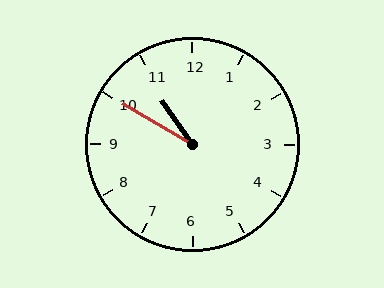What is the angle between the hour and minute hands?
Approximately 25 degrees.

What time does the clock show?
10:50.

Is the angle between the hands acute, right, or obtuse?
It is acute.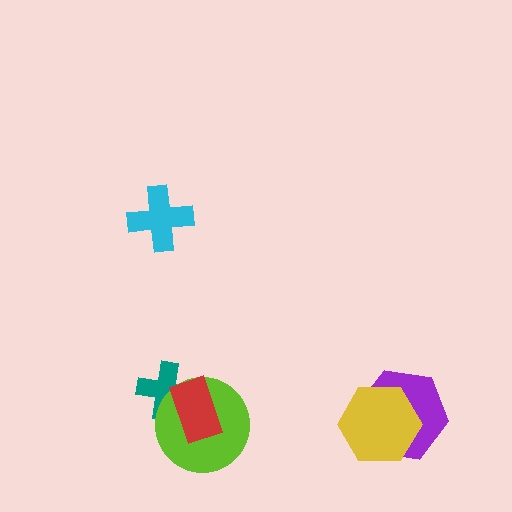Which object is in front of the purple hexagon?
The yellow hexagon is in front of the purple hexagon.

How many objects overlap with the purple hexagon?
1 object overlaps with the purple hexagon.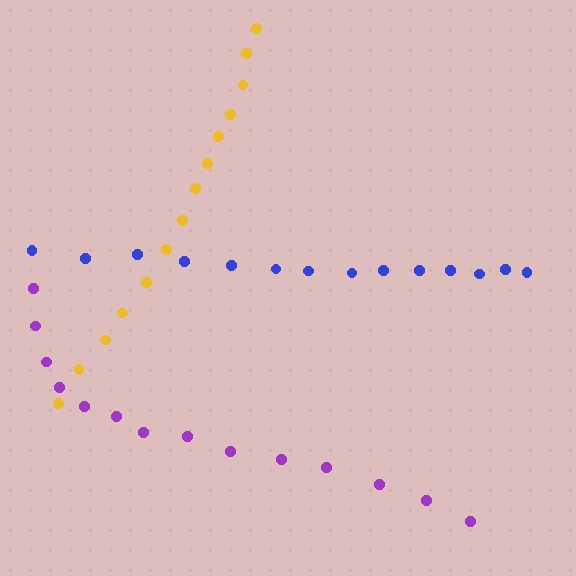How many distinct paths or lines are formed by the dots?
There are 3 distinct paths.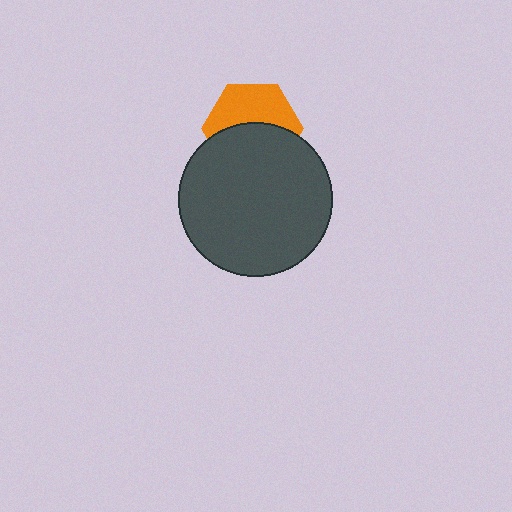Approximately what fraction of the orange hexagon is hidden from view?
Roughly 51% of the orange hexagon is hidden behind the dark gray circle.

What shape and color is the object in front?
The object in front is a dark gray circle.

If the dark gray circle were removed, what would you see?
You would see the complete orange hexagon.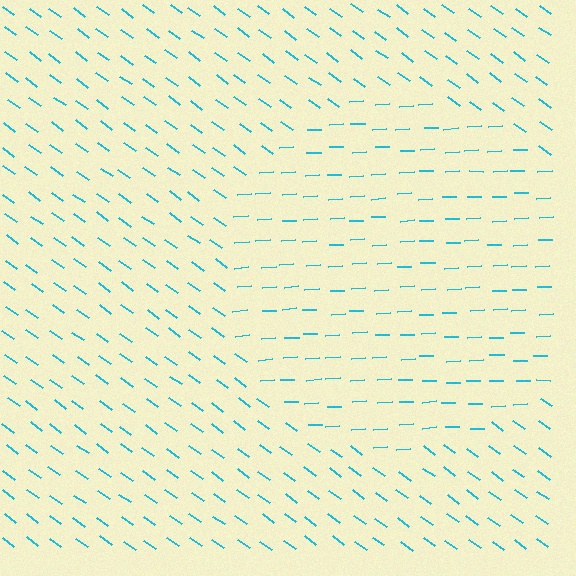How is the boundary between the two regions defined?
The boundary is defined purely by a change in line orientation (approximately 38 degrees difference). All lines are the same color and thickness.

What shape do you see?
I see a circle.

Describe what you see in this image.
The image is filled with small cyan line segments. A circle region in the image has lines oriented differently from the surrounding lines, creating a visible texture boundary.